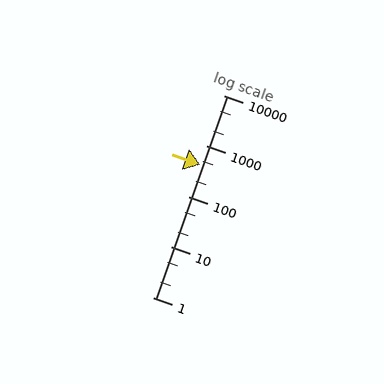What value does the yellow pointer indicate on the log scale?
The pointer indicates approximately 420.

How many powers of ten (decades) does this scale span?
The scale spans 4 decades, from 1 to 10000.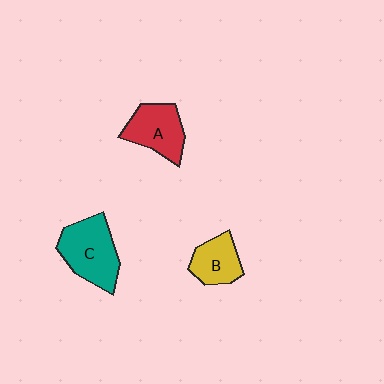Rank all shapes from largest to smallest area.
From largest to smallest: C (teal), A (red), B (yellow).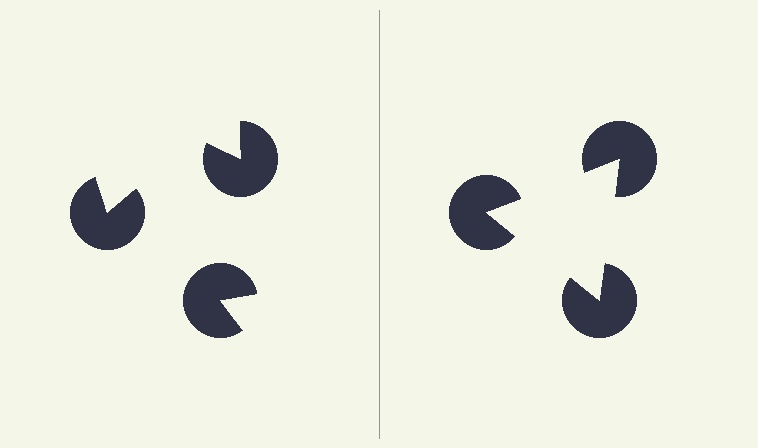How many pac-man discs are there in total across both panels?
6 — 3 on each side.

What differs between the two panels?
The pac-man discs are positioned identically on both sides; only the wedge orientations differ. On the right they align to a triangle; on the left they are misaligned.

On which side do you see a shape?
An illusory triangle appears on the right side. On the left side the wedge cuts are rotated, so no coherent shape forms.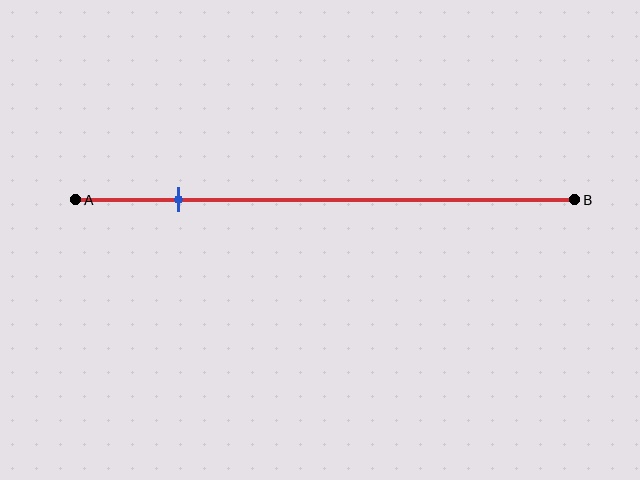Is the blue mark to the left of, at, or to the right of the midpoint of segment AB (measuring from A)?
The blue mark is to the left of the midpoint of segment AB.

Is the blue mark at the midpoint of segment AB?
No, the mark is at about 20% from A, not at the 50% midpoint.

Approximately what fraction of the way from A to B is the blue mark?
The blue mark is approximately 20% of the way from A to B.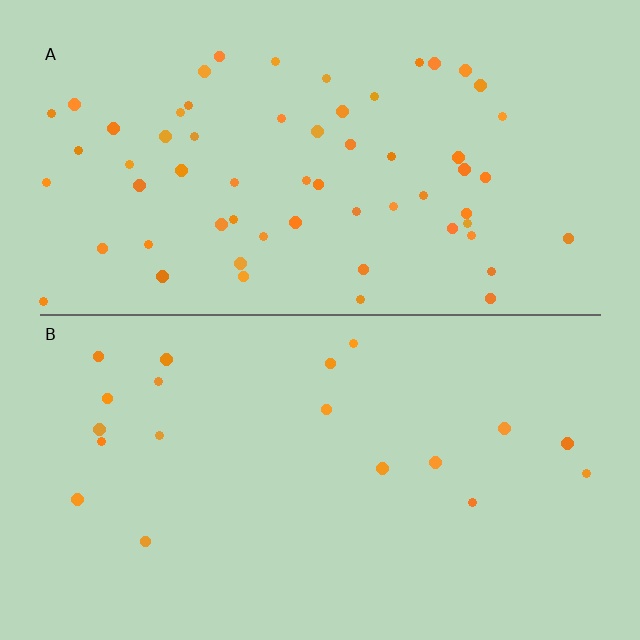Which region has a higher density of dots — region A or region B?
A (the top).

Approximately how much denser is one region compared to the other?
Approximately 3.2× — region A over region B.